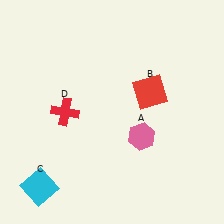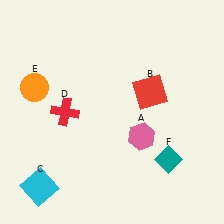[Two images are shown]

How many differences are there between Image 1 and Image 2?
There are 2 differences between the two images.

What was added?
An orange circle (E), a teal diamond (F) were added in Image 2.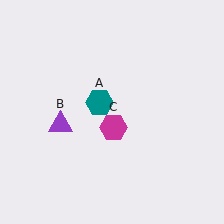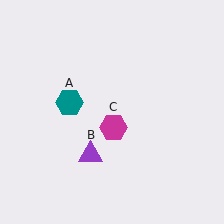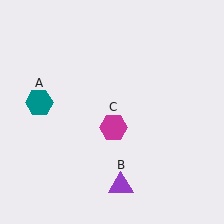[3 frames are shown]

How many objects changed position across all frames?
2 objects changed position: teal hexagon (object A), purple triangle (object B).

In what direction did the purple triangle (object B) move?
The purple triangle (object B) moved down and to the right.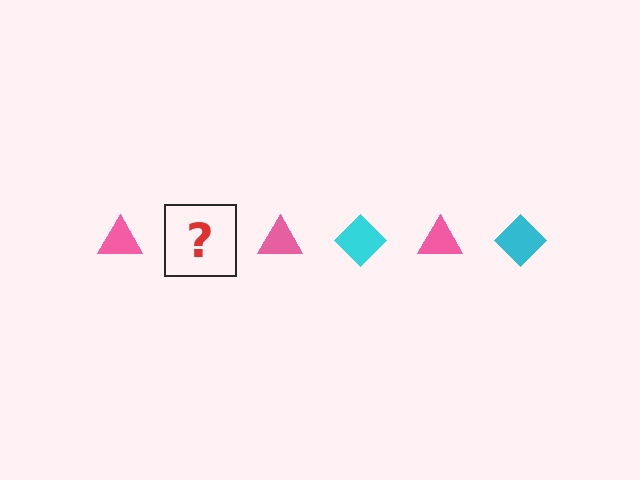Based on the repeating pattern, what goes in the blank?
The blank should be a cyan diamond.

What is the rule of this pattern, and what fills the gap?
The rule is that the pattern alternates between pink triangle and cyan diamond. The gap should be filled with a cyan diamond.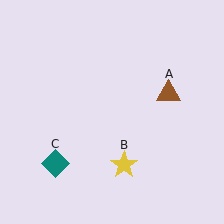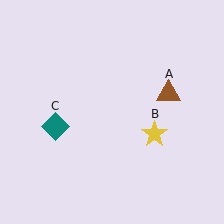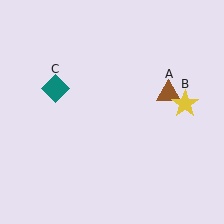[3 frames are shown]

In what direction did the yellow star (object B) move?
The yellow star (object B) moved up and to the right.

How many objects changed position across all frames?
2 objects changed position: yellow star (object B), teal diamond (object C).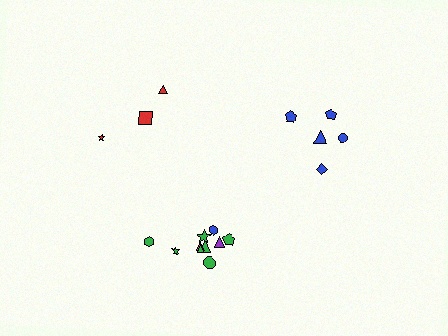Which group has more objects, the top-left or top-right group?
The top-right group.